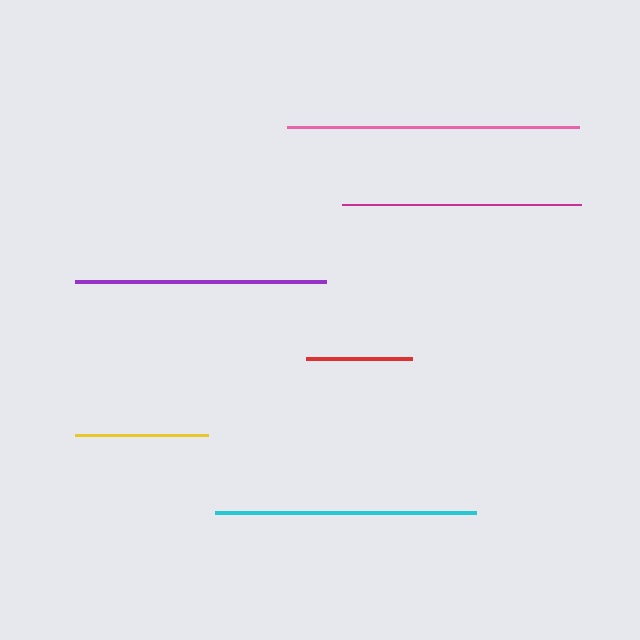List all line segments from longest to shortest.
From longest to shortest: pink, cyan, purple, magenta, yellow, red.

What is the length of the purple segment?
The purple segment is approximately 250 pixels long.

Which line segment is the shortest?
The red line is the shortest at approximately 106 pixels.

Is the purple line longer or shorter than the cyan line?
The cyan line is longer than the purple line.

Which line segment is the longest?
The pink line is the longest at approximately 291 pixels.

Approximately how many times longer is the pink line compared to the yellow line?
The pink line is approximately 2.2 times the length of the yellow line.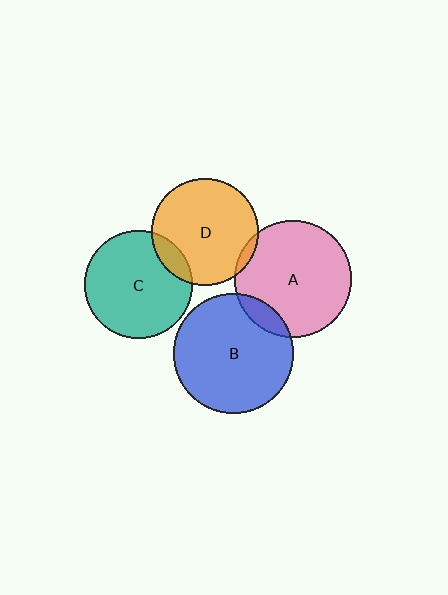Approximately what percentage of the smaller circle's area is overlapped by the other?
Approximately 10%.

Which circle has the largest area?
Circle B (blue).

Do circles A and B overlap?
Yes.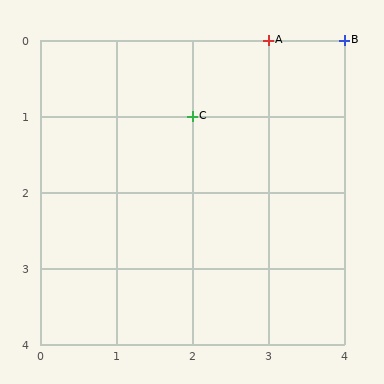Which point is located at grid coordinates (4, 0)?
Point B is at (4, 0).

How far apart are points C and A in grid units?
Points C and A are 1 column and 1 row apart (about 1.4 grid units diagonally).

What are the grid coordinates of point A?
Point A is at grid coordinates (3, 0).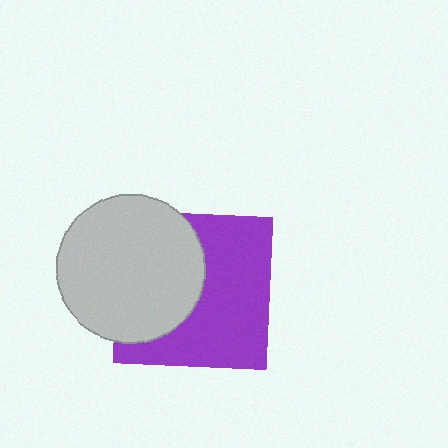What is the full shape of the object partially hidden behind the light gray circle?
The partially hidden object is a purple square.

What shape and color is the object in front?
The object in front is a light gray circle.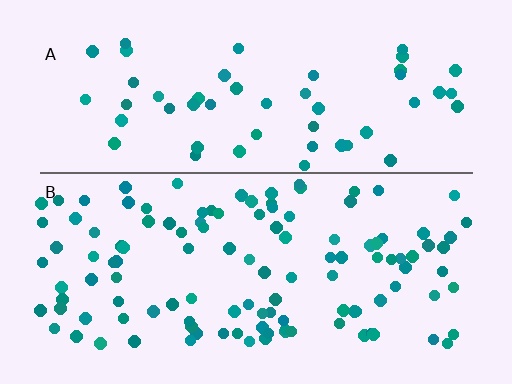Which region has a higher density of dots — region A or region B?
B (the bottom).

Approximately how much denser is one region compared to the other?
Approximately 2.2× — region B over region A.